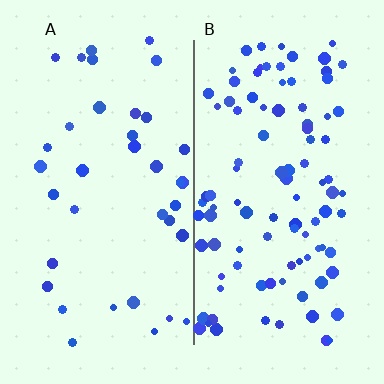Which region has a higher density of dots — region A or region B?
B (the right).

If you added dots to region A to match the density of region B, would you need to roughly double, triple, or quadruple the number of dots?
Approximately triple.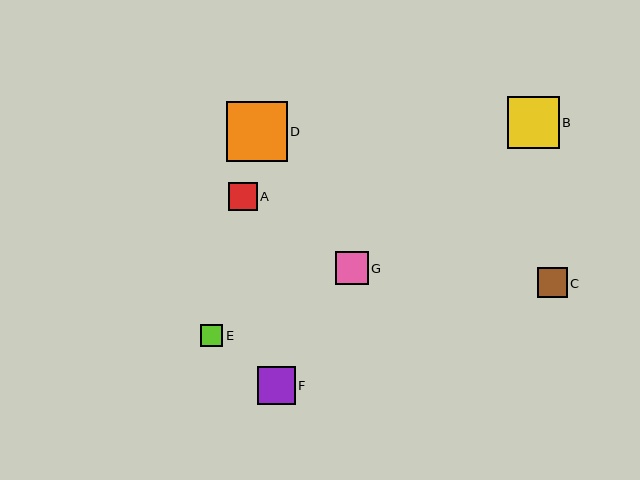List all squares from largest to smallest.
From largest to smallest: D, B, F, G, C, A, E.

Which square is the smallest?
Square E is the smallest with a size of approximately 22 pixels.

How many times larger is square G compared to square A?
Square G is approximately 1.2 times the size of square A.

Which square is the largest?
Square D is the largest with a size of approximately 60 pixels.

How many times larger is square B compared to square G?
Square B is approximately 1.6 times the size of square G.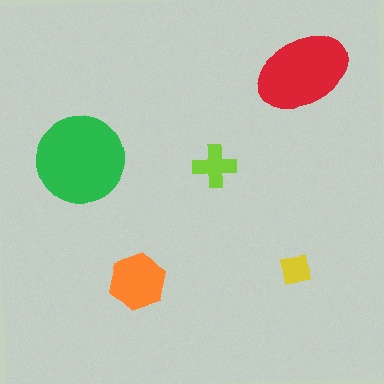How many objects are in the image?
There are 5 objects in the image.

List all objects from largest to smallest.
The green circle, the red ellipse, the orange hexagon, the lime cross, the yellow square.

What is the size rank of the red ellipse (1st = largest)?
2nd.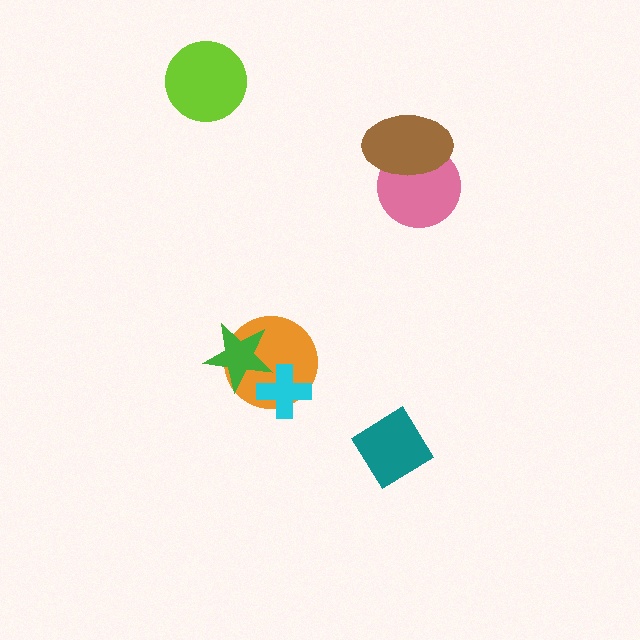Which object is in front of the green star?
The cyan cross is in front of the green star.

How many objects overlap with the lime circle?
0 objects overlap with the lime circle.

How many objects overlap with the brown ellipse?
1 object overlaps with the brown ellipse.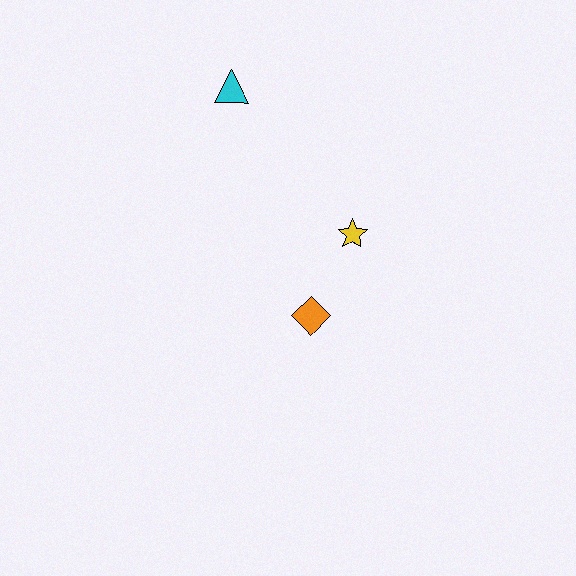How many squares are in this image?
There are no squares.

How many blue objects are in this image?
There are no blue objects.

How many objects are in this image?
There are 3 objects.